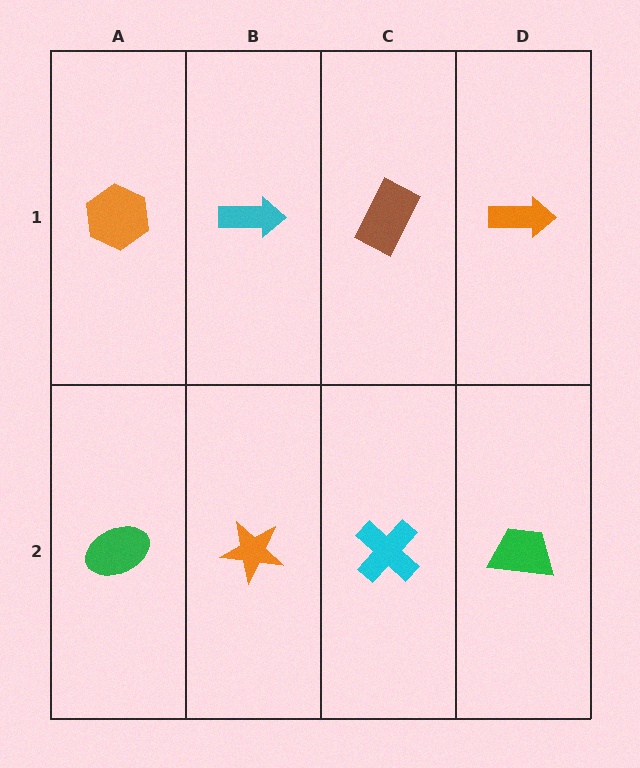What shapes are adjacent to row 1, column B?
An orange star (row 2, column B), an orange hexagon (row 1, column A), a brown rectangle (row 1, column C).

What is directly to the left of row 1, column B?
An orange hexagon.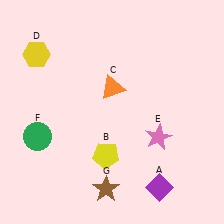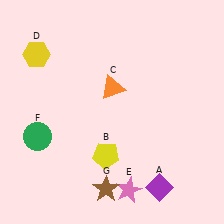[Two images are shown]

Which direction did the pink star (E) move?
The pink star (E) moved down.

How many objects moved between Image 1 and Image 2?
1 object moved between the two images.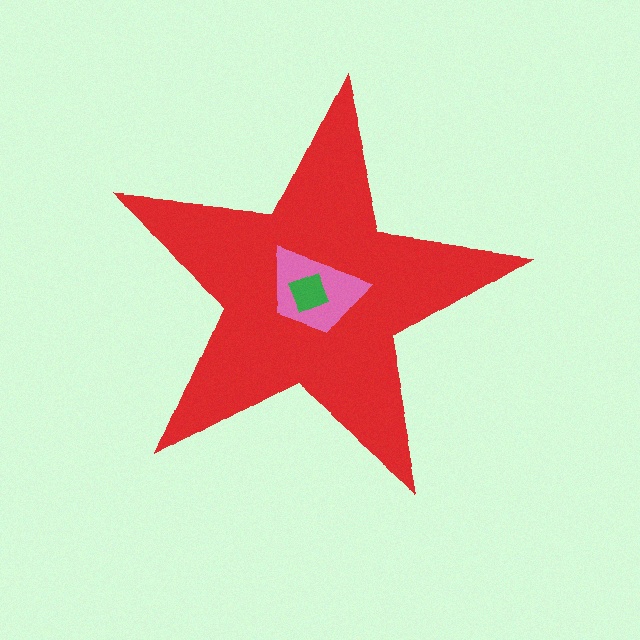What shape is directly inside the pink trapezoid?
The green square.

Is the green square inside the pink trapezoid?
Yes.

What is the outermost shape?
The red star.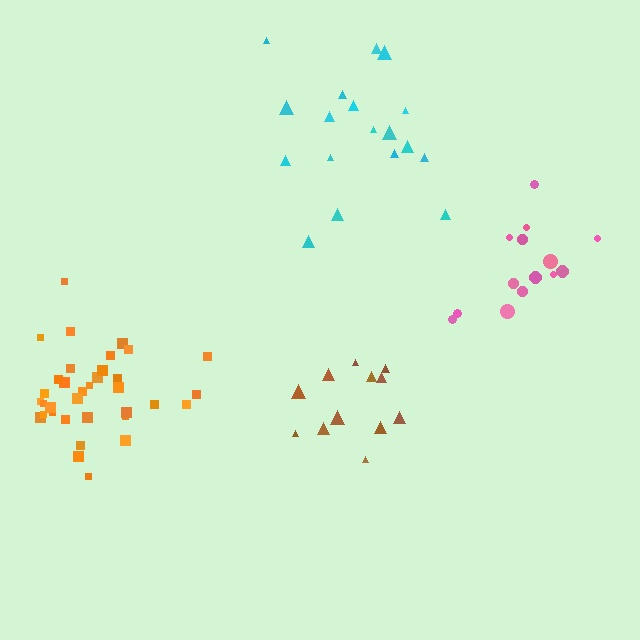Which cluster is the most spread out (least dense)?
Cyan.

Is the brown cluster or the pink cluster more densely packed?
Brown.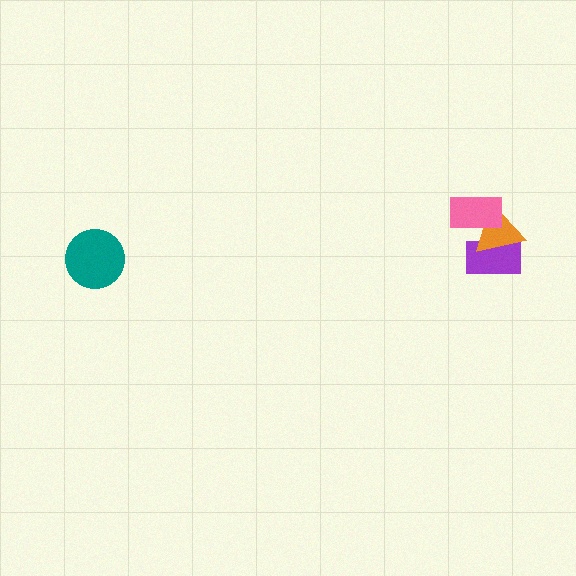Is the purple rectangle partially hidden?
Yes, it is partially covered by another shape.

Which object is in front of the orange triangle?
The pink rectangle is in front of the orange triangle.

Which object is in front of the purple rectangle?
The orange triangle is in front of the purple rectangle.